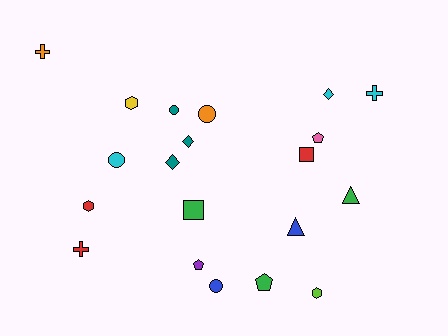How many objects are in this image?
There are 20 objects.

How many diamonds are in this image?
There are 3 diamonds.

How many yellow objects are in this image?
There is 1 yellow object.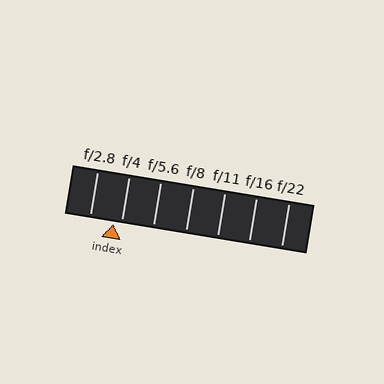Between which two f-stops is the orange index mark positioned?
The index mark is between f/2.8 and f/4.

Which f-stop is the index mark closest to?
The index mark is closest to f/4.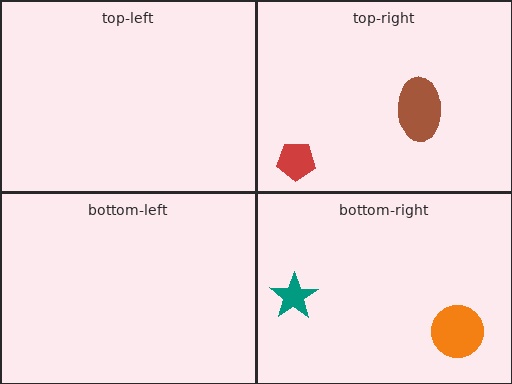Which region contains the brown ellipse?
The top-right region.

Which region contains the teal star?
The bottom-right region.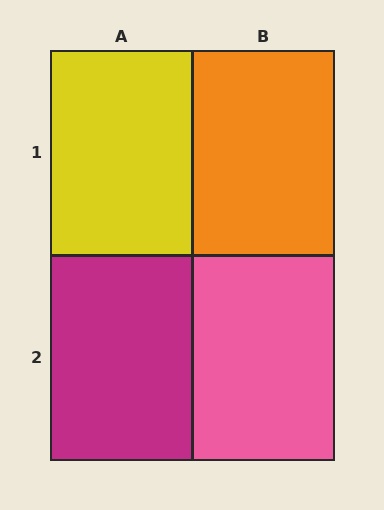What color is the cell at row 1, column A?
Yellow.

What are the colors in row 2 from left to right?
Magenta, pink.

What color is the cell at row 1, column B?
Orange.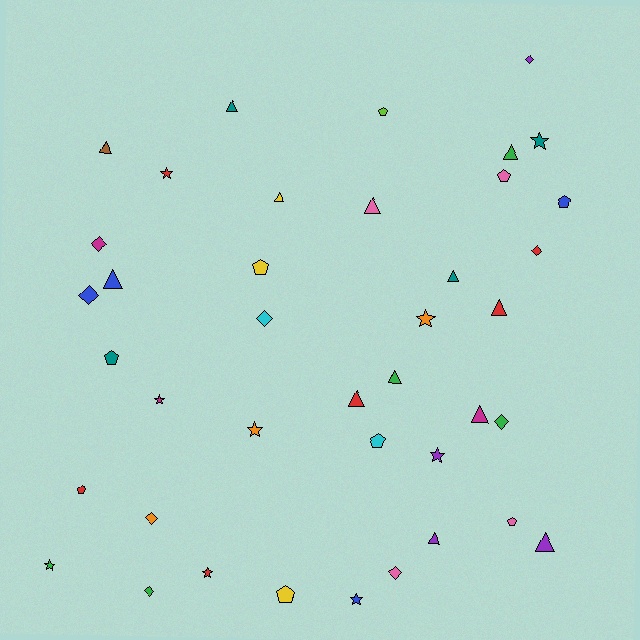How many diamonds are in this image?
There are 9 diamonds.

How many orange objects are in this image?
There are 3 orange objects.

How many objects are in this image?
There are 40 objects.